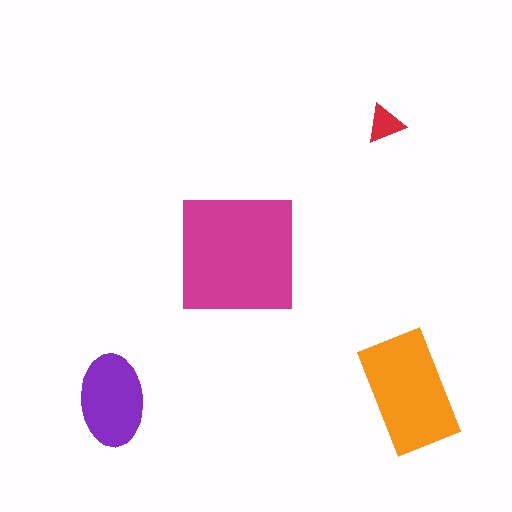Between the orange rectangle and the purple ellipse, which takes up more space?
The orange rectangle.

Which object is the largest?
The magenta square.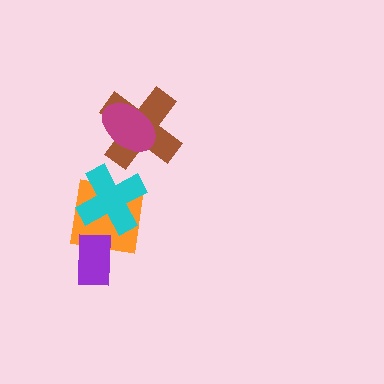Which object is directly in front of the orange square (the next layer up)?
The cyan cross is directly in front of the orange square.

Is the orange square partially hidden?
Yes, it is partially covered by another shape.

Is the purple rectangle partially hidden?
No, no other shape covers it.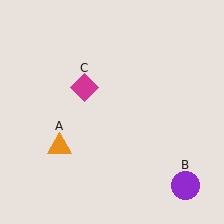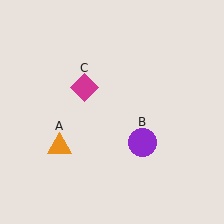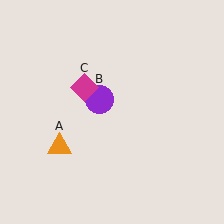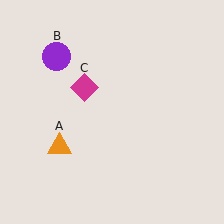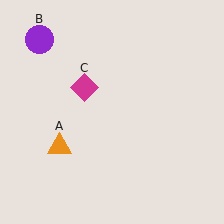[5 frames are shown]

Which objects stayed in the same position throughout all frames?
Orange triangle (object A) and magenta diamond (object C) remained stationary.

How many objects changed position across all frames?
1 object changed position: purple circle (object B).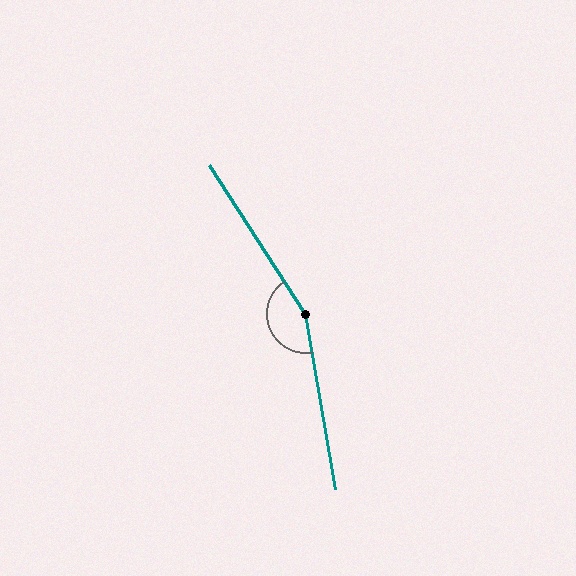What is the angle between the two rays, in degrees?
Approximately 156 degrees.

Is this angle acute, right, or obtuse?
It is obtuse.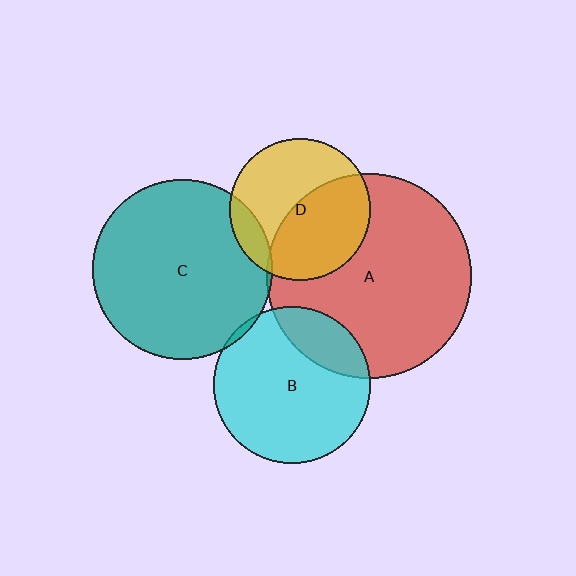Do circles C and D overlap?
Yes.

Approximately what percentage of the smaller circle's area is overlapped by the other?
Approximately 10%.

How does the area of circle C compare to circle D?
Approximately 1.6 times.